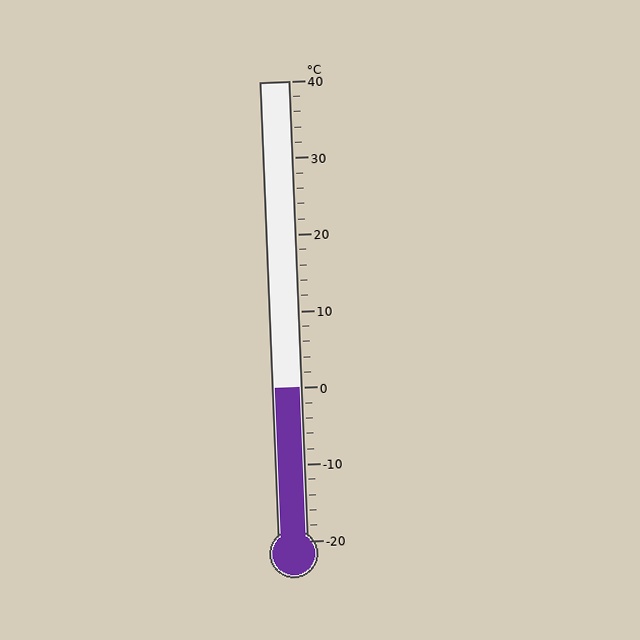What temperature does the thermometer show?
The thermometer shows approximately 0°C.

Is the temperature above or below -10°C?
The temperature is above -10°C.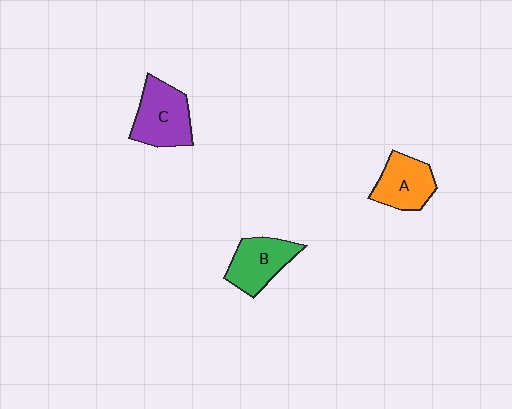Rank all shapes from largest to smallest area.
From largest to smallest: C (purple), B (green), A (orange).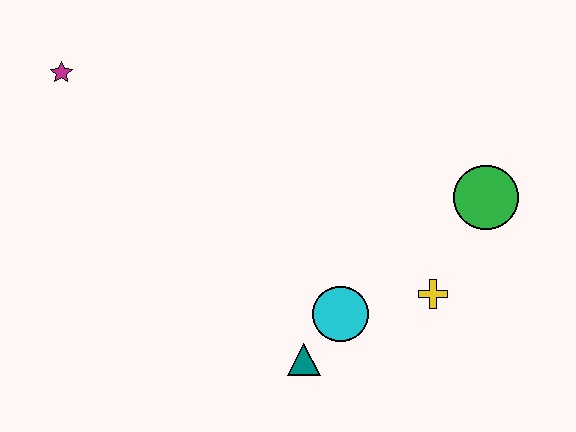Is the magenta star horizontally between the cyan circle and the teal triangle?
No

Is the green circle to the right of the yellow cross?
Yes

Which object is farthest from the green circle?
The magenta star is farthest from the green circle.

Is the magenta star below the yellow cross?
No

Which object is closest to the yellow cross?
The cyan circle is closest to the yellow cross.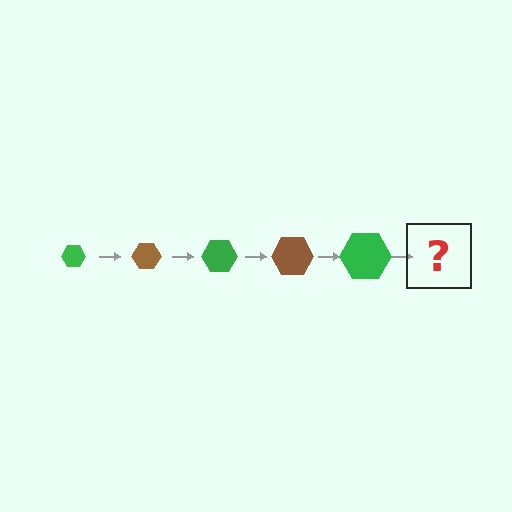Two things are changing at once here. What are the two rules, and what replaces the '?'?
The two rules are that the hexagon grows larger each step and the color cycles through green and brown. The '?' should be a brown hexagon, larger than the previous one.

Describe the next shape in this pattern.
It should be a brown hexagon, larger than the previous one.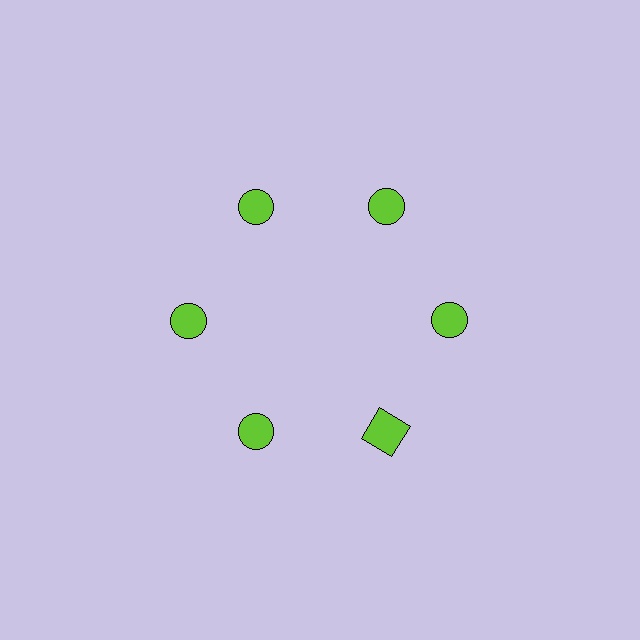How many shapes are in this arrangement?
There are 6 shapes arranged in a ring pattern.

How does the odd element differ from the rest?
It has a different shape: square instead of circle.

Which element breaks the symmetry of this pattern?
The lime square at roughly the 5 o'clock position breaks the symmetry. All other shapes are lime circles.